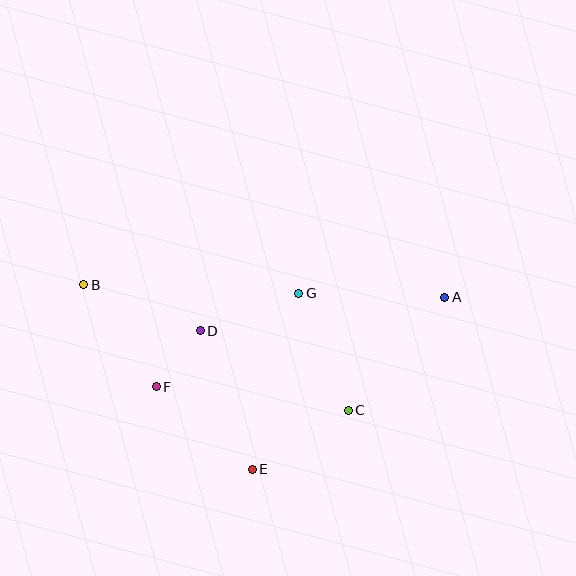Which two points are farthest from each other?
Points A and B are farthest from each other.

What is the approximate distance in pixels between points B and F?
The distance between B and F is approximately 125 pixels.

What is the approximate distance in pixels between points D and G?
The distance between D and G is approximately 105 pixels.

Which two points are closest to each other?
Points D and F are closest to each other.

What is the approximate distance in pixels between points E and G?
The distance between E and G is approximately 182 pixels.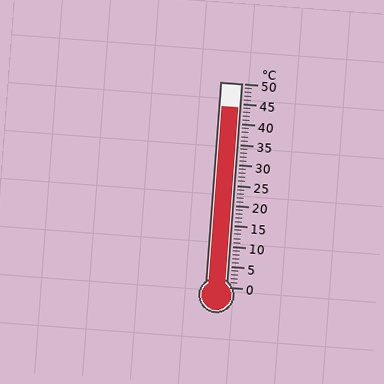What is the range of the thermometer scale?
The thermometer scale ranges from 0°C to 50°C.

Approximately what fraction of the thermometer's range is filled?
The thermometer is filled to approximately 90% of its range.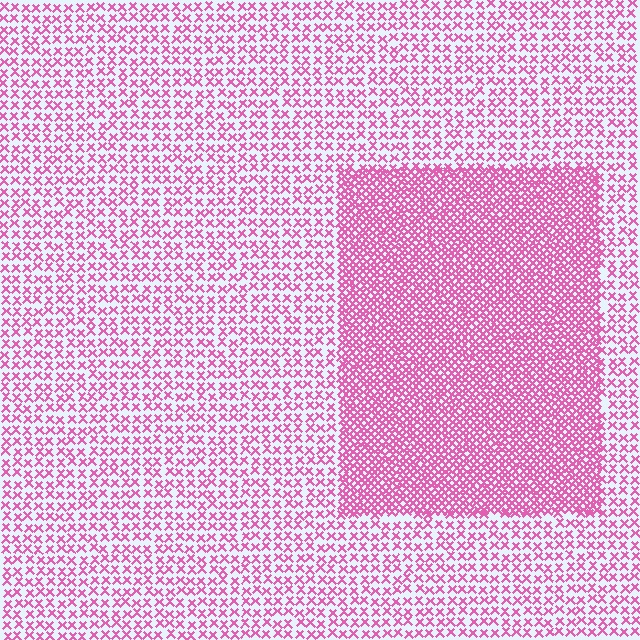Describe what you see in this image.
The image contains small pink elements arranged at two different densities. A rectangle-shaped region is visible where the elements are more densely packed than the surrounding area.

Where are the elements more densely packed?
The elements are more densely packed inside the rectangle boundary.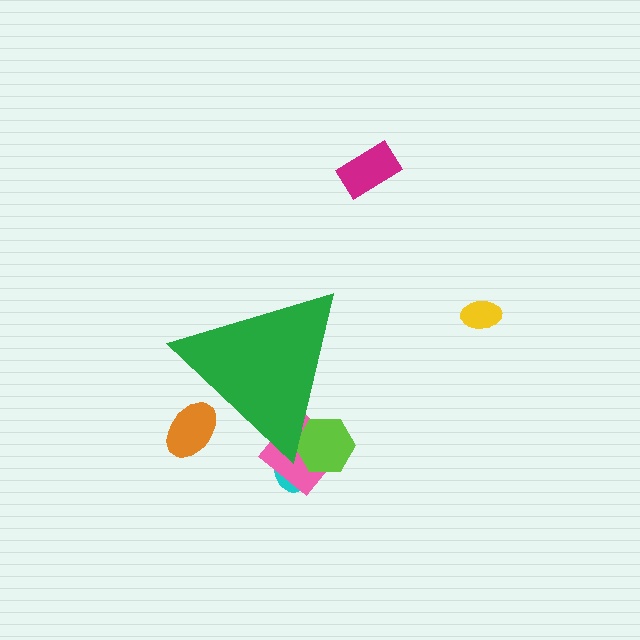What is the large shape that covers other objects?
A green triangle.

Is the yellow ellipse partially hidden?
No, the yellow ellipse is fully visible.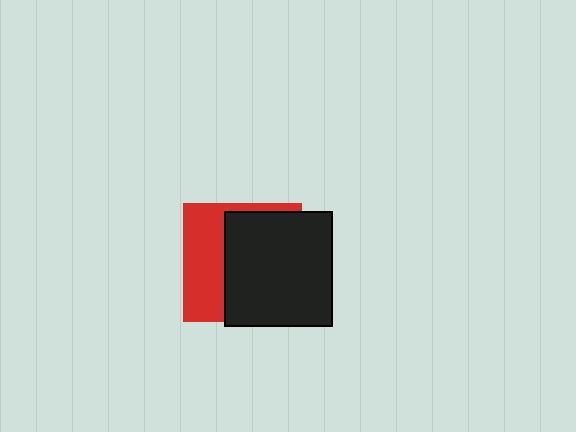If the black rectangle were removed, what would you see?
You would see the complete red square.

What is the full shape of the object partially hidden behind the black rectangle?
The partially hidden object is a red square.